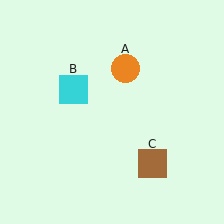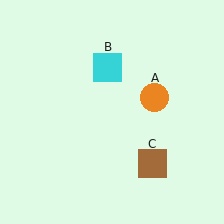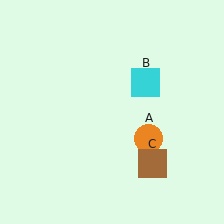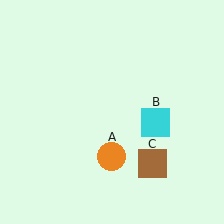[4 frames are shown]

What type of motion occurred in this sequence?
The orange circle (object A), cyan square (object B) rotated clockwise around the center of the scene.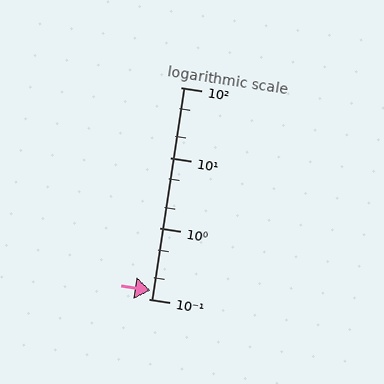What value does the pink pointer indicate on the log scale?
The pointer indicates approximately 0.13.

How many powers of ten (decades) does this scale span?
The scale spans 3 decades, from 0.1 to 100.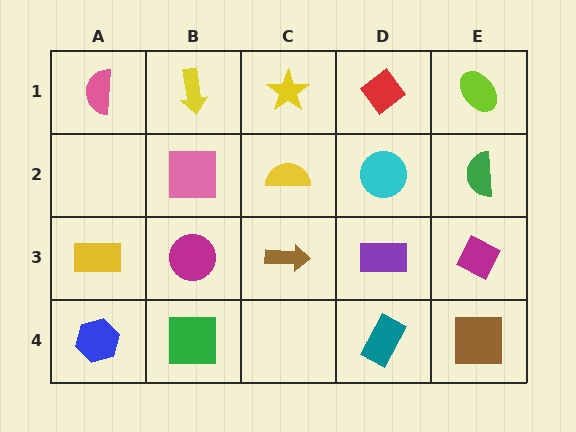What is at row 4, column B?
A green square.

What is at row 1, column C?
A yellow star.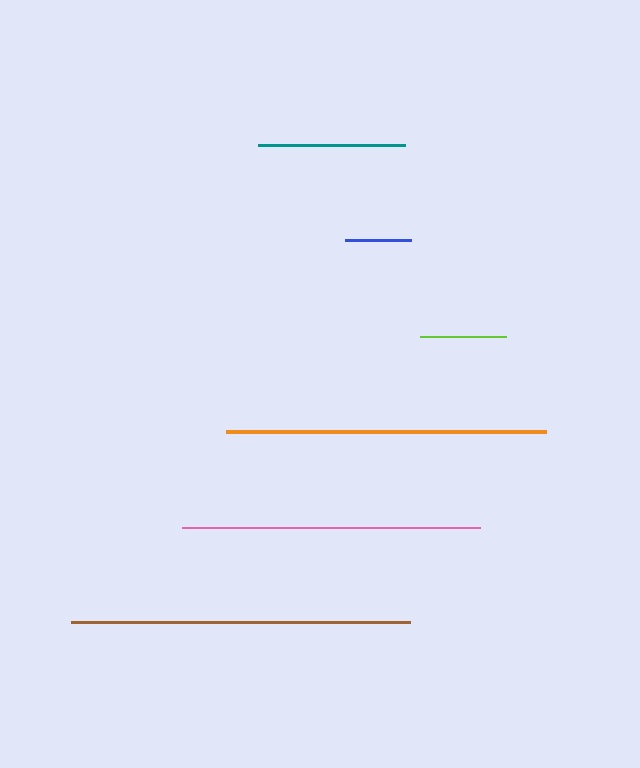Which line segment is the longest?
The brown line is the longest at approximately 339 pixels.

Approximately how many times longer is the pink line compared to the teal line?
The pink line is approximately 2.0 times the length of the teal line.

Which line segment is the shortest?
The blue line is the shortest at approximately 66 pixels.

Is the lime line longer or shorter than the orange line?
The orange line is longer than the lime line.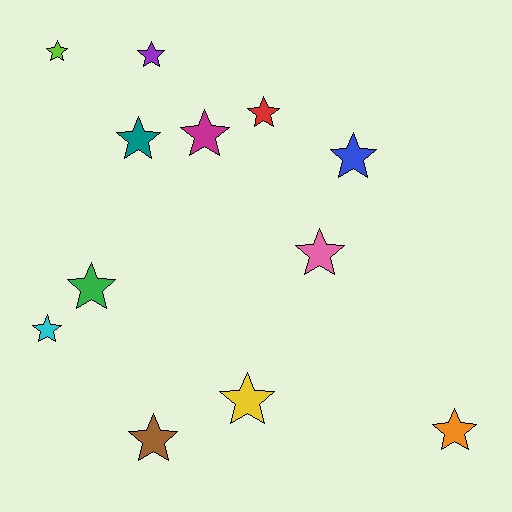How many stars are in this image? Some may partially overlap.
There are 12 stars.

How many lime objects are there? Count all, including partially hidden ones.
There is 1 lime object.